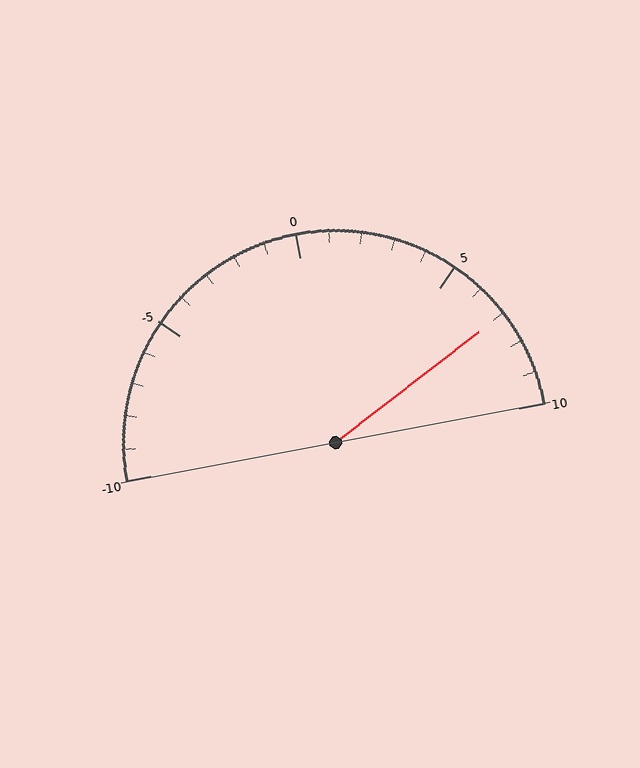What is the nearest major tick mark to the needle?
The nearest major tick mark is 5.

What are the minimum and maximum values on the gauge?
The gauge ranges from -10 to 10.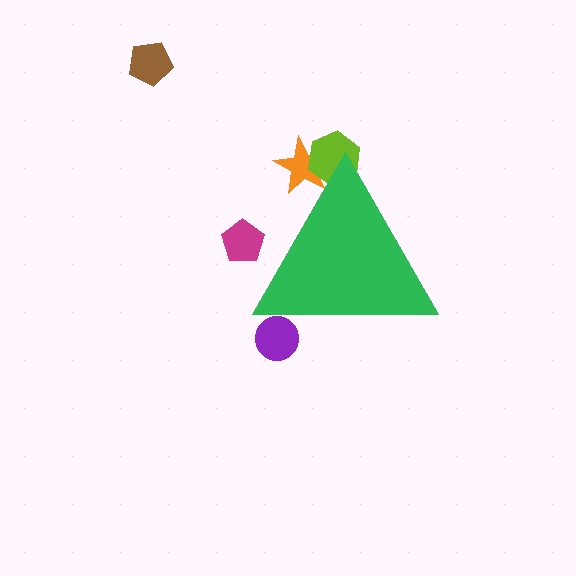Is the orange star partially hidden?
Yes, the orange star is partially hidden behind the green triangle.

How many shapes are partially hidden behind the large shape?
4 shapes are partially hidden.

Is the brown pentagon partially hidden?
No, the brown pentagon is fully visible.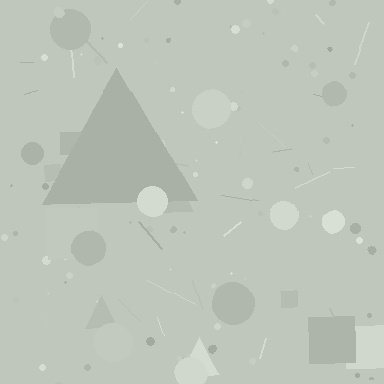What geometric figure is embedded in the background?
A triangle is embedded in the background.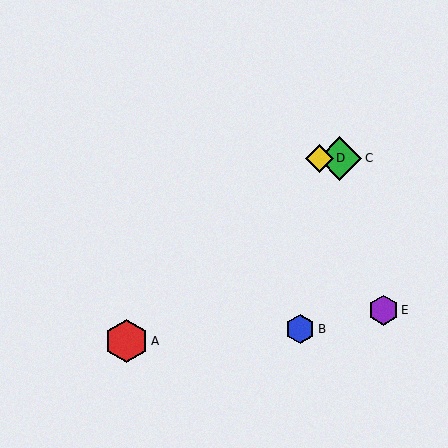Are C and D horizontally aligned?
Yes, both are at y≈158.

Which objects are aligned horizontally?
Objects C, D are aligned horizontally.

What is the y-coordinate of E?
Object E is at y≈310.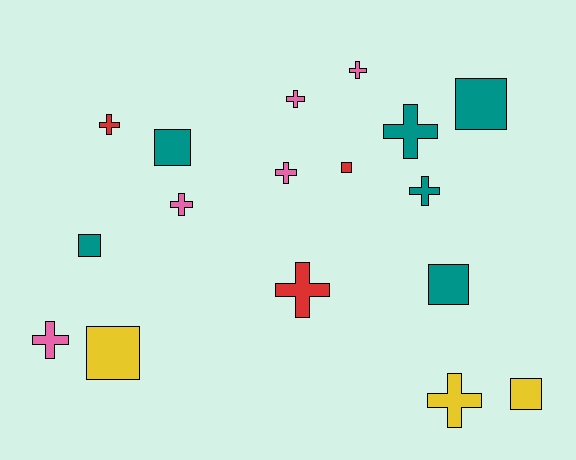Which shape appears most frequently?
Cross, with 10 objects.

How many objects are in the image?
There are 17 objects.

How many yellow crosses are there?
There is 1 yellow cross.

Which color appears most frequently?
Teal, with 6 objects.